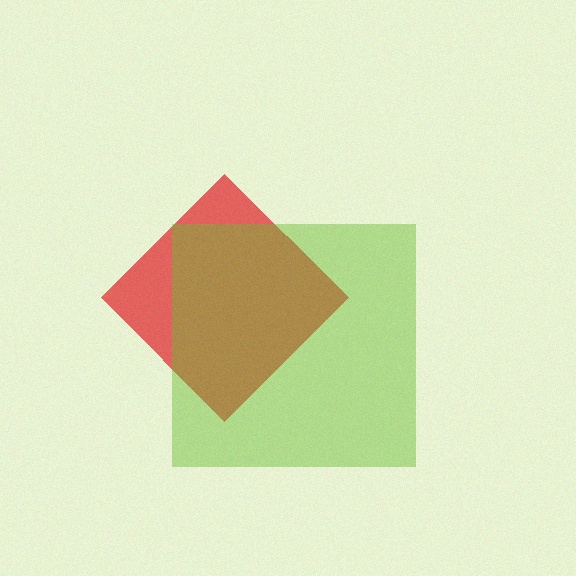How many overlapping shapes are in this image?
There are 2 overlapping shapes in the image.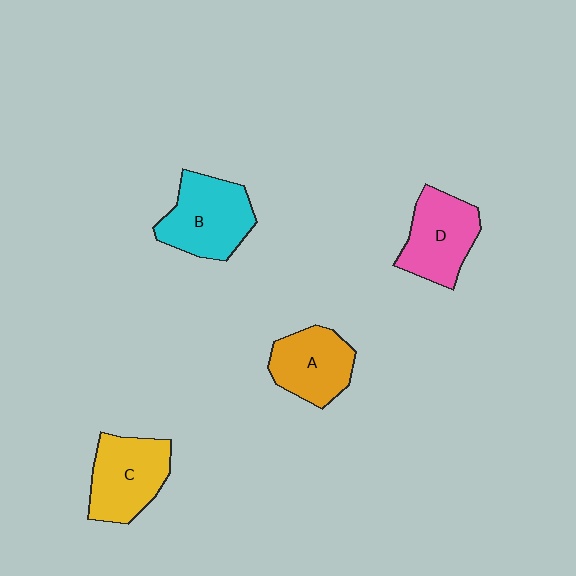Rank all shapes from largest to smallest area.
From largest to smallest: B (cyan), C (yellow), D (pink), A (orange).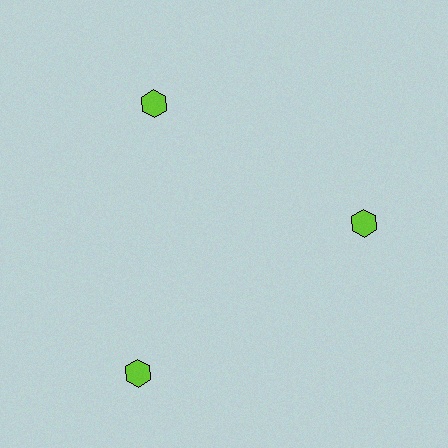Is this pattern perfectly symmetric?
No. The 3 lime hexagons are arranged in a ring, but one element near the 7 o'clock position is pushed outward from the center, breaking the 3-fold rotational symmetry.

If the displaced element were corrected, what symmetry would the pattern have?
It would have 3-fold rotational symmetry — the pattern would map onto itself every 120 degrees.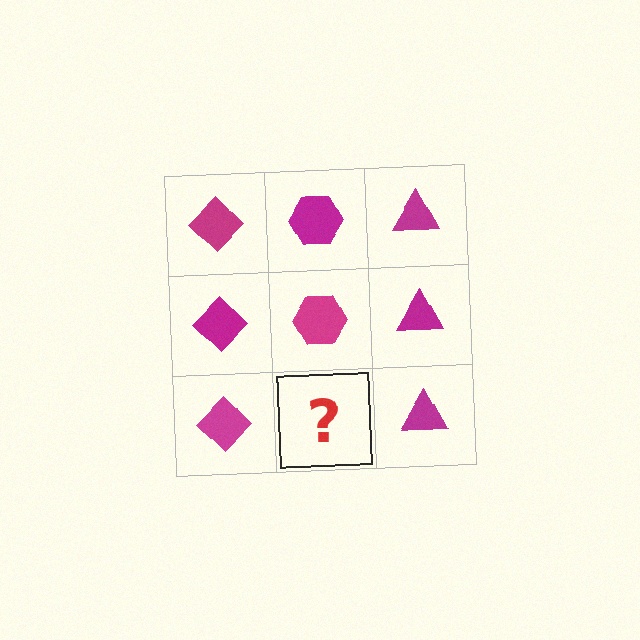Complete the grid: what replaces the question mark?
The question mark should be replaced with a magenta hexagon.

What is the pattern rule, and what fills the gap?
The rule is that each column has a consistent shape. The gap should be filled with a magenta hexagon.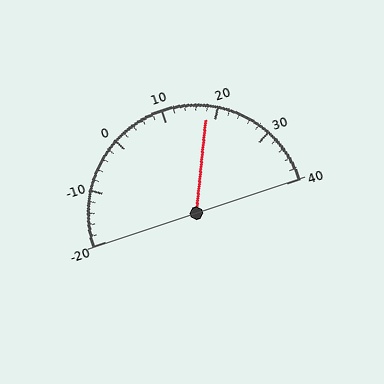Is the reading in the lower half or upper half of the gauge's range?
The reading is in the upper half of the range (-20 to 40).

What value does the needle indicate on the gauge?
The needle indicates approximately 18.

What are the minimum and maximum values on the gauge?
The gauge ranges from -20 to 40.